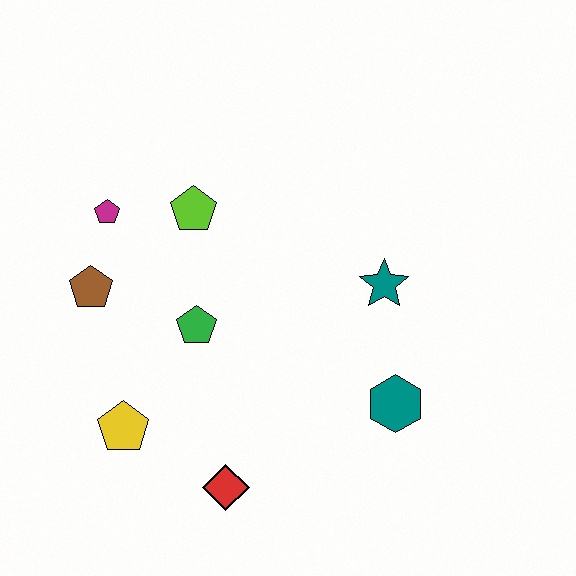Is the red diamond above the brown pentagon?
No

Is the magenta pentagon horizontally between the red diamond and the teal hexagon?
No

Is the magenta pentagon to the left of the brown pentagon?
No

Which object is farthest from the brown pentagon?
The teal hexagon is farthest from the brown pentagon.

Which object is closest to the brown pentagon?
The magenta pentagon is closest to the brown pentagon.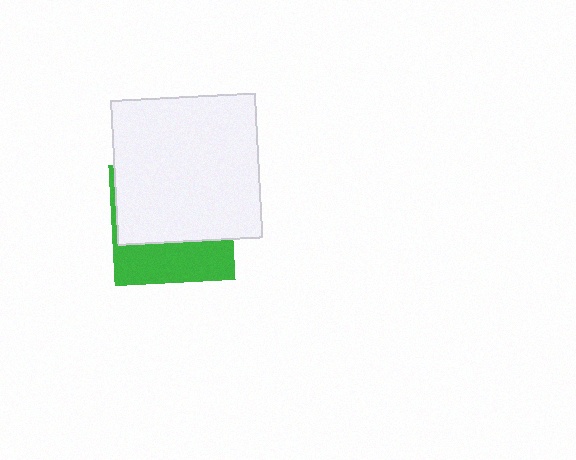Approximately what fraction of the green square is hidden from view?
Roughly 64% of the green square is hidden behind the white square.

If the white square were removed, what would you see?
You would see the complete green square.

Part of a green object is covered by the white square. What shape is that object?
It is a square.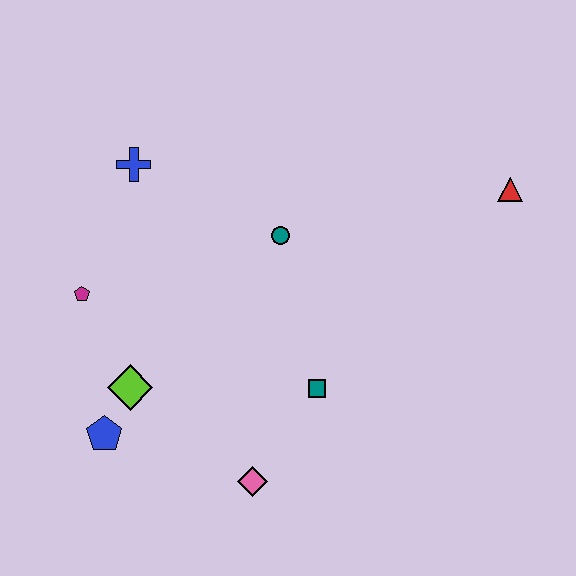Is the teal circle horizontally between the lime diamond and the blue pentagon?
No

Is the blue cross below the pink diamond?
No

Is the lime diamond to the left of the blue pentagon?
No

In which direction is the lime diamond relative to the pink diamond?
The lime diamond is to the left of the pink diamond.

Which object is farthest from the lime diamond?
The red triangle is farthest from the lime diamond.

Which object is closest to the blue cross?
The magenta pentagon is closest to the blue cross.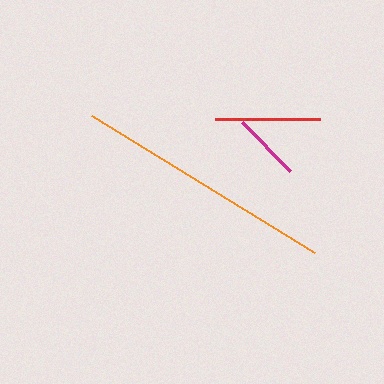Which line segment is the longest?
The orange line is the longest at approximately 262 pixels.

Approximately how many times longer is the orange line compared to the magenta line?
The orange line is approximately 3.8 times the length of the magenta line.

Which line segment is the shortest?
The magenta line is the shortest at approximately 69 pixels.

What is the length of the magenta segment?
The magenta segment is approximately 69 pixels long.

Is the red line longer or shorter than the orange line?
The orange line is longer than the red line.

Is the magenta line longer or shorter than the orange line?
The orange line is longer than the magenta line.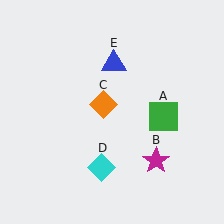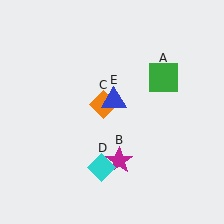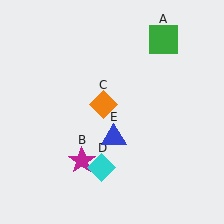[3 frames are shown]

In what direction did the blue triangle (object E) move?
The blue triangle (object E) moved down.